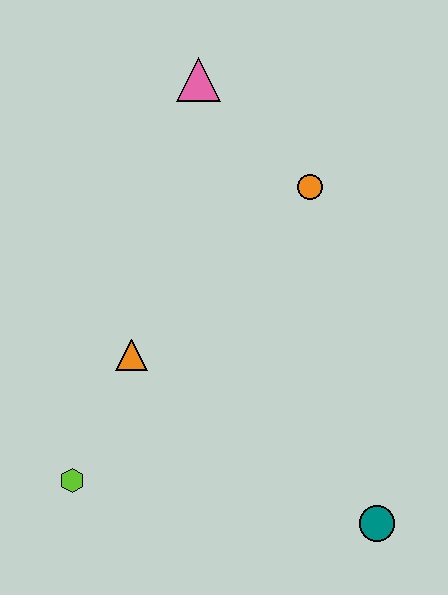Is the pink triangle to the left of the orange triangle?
No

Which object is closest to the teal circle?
The orange triangle is closest to the teal circle.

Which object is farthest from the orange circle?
The lime hexagon is farthest from the orange circle.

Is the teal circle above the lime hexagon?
No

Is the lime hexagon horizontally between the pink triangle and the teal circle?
No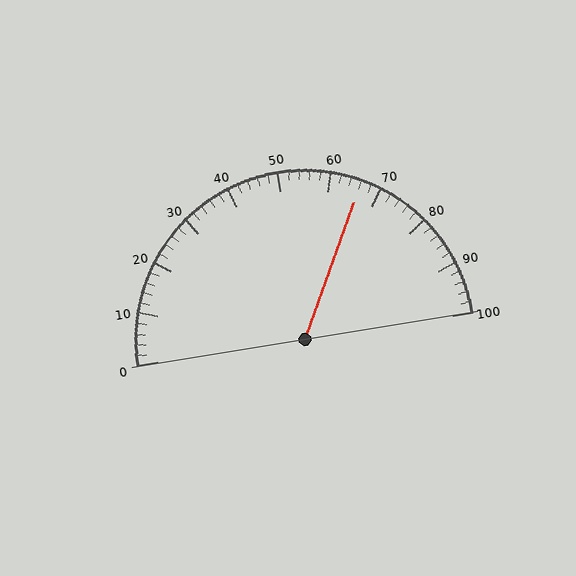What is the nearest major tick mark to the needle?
The nearest major tick mark is 70.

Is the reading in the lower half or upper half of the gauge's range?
The reading is in the upper half of the range (0 to 100).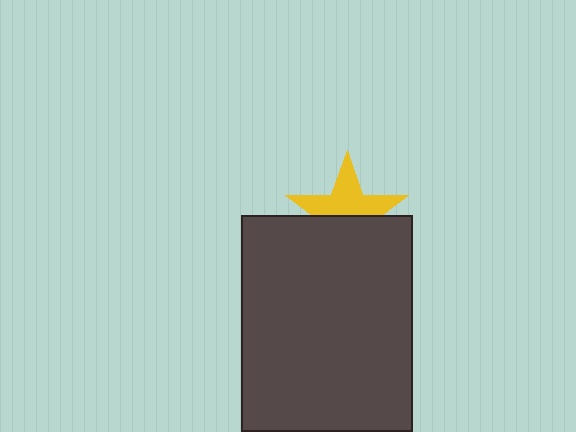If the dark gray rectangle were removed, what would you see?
You would see the complete yellow star.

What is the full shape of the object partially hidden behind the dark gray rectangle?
The partially hidden object is a yellow star.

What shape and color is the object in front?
The object in front is a dark gray rectangle.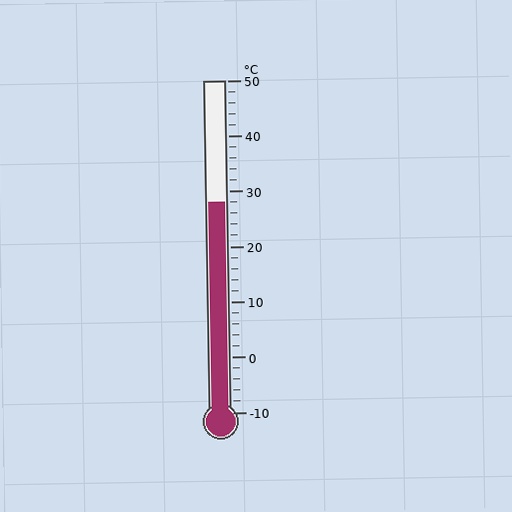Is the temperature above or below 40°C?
The temperature is below 40°C.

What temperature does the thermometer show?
The thermometer shows approximately 28°C.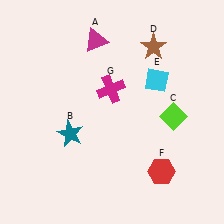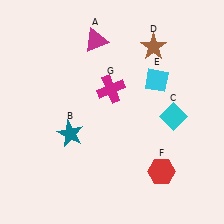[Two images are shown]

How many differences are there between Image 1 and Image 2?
There is 1 difference between the two images.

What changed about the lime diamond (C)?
In Image 1, C is lime. In Image 2, it changed to cyan.